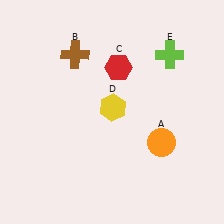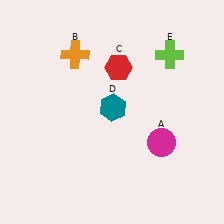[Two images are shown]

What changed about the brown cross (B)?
In Image 1, B is brown. In Image 2, it changed to orange.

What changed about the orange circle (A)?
In Image 1, A is orange. In Image 2, it changed to magenta.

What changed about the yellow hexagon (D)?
In Image 1, D is yellow. In Image 2, it changed to teal.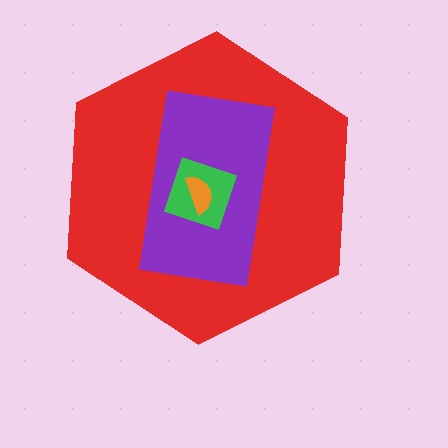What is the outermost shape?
The red hexagon.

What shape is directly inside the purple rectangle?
The green diamond.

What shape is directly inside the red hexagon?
The purple rectangle.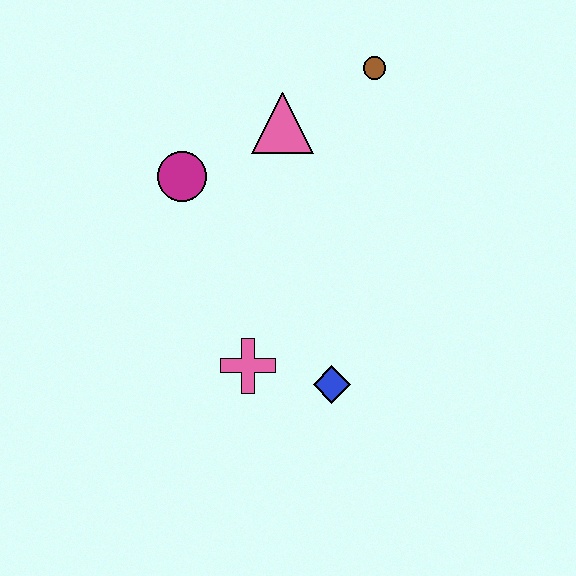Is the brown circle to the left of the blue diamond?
No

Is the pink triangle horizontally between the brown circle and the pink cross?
Yes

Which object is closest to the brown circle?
The pink triangle is closest to the brown circle.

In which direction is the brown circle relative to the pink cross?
The brown circle is above the pink cross.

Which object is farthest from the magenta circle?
The blue diamond is farthest from the magenta circle.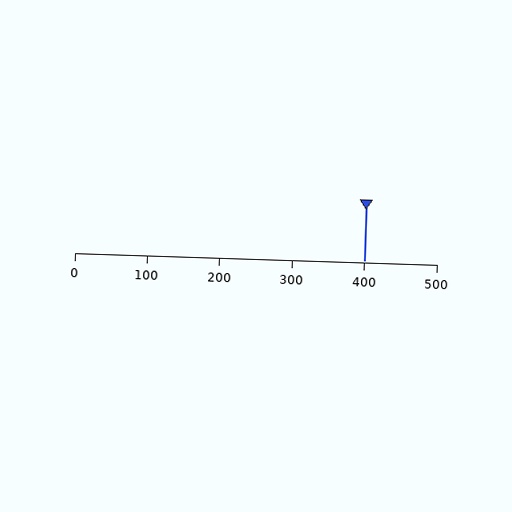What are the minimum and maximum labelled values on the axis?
The axis runs from 0 to 500.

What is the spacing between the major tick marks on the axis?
The major ticks are spaced 100 apart.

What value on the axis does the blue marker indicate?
The marker indicates approximately 400.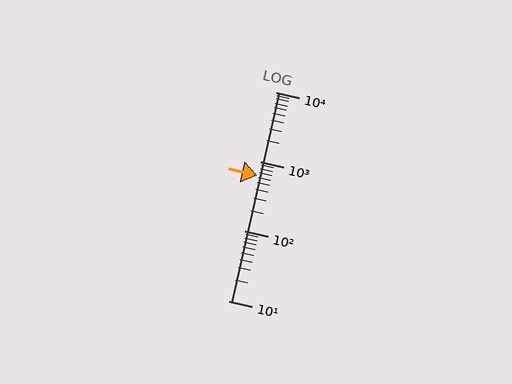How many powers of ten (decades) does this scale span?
The scale spans 3 decades, from 10 to 10000.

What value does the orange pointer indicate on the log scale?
The pointer indicates approximately 630.